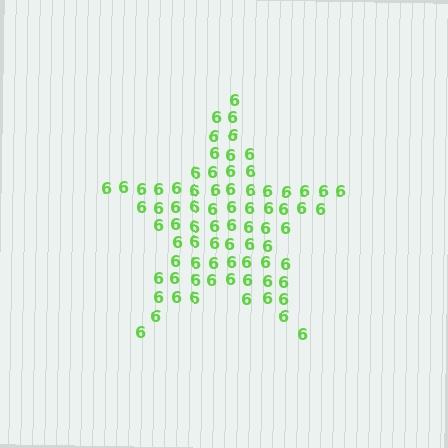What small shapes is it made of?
It is made of small digit 6's.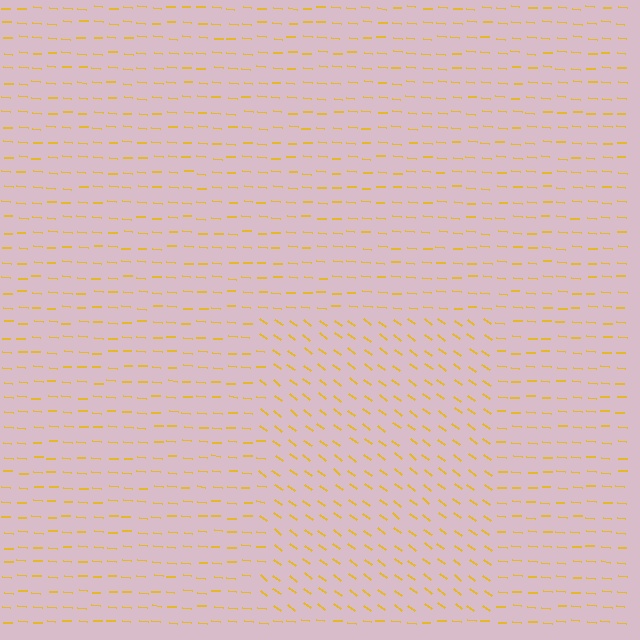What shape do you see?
I see a rectangle.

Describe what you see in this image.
The image is filled with small yellow line segments. A rectangle region in the image has lines oriented differently from the surrounding lines, creating a visible texture boundary.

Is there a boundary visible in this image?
Yes, there is a texture boundary formed by a change in line orientation.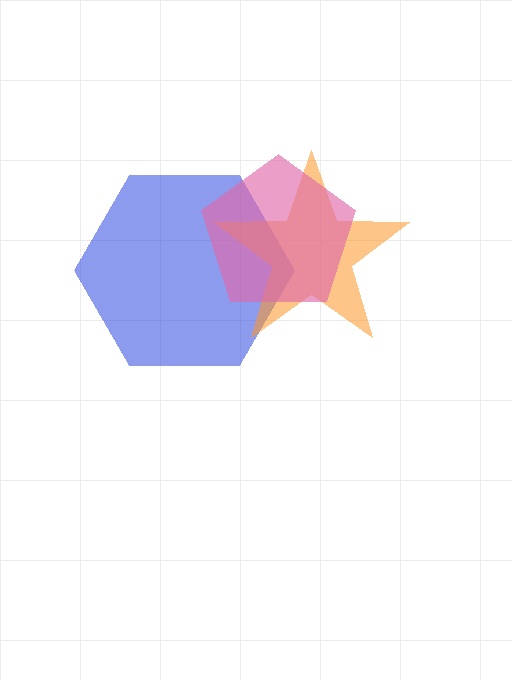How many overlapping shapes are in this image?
There are 3 overlapping shapes in the image.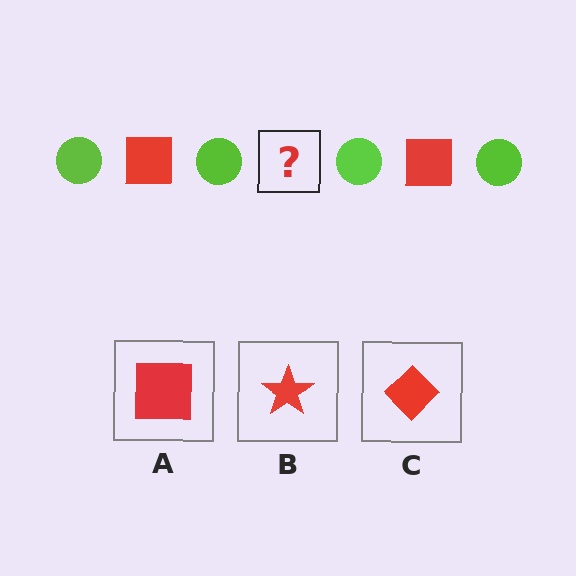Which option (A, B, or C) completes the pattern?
A.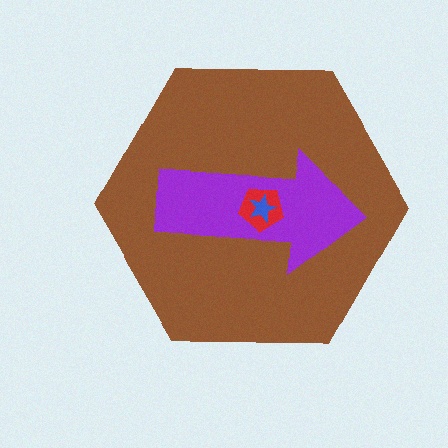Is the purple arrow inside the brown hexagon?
Yes.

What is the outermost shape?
The brown hexagon.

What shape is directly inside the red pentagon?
The blue star.